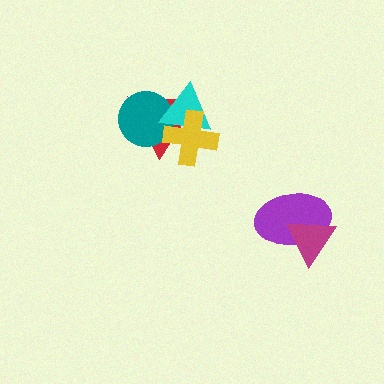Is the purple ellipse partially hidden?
Yes, it is partially covered by another shape.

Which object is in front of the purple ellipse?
The magenta triangle is in front of the purple ellipse.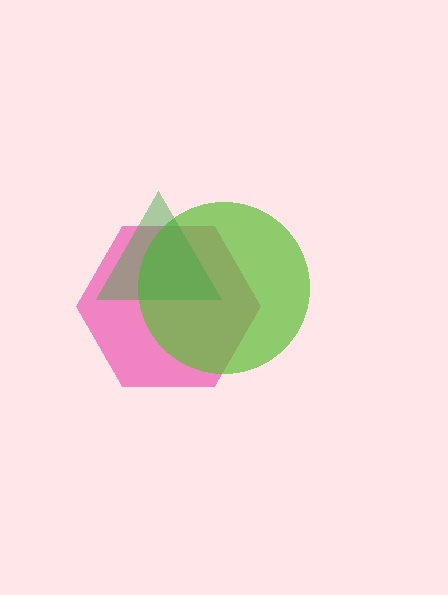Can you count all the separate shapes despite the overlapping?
Yes, there are 3 separate shapes.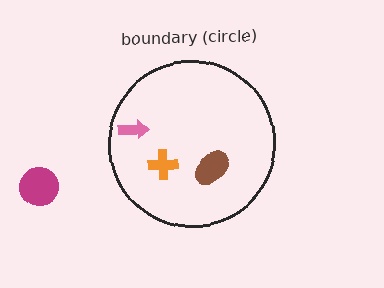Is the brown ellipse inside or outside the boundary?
Inside.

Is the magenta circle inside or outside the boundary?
Outside.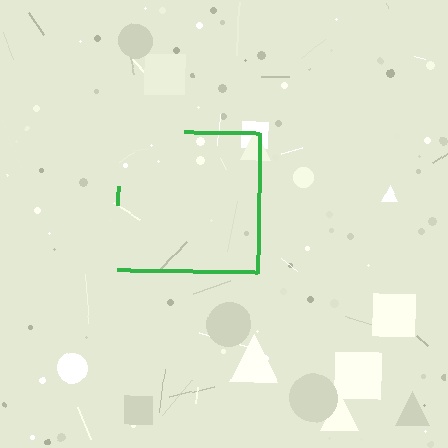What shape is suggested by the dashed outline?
The dashed outline suggests a square.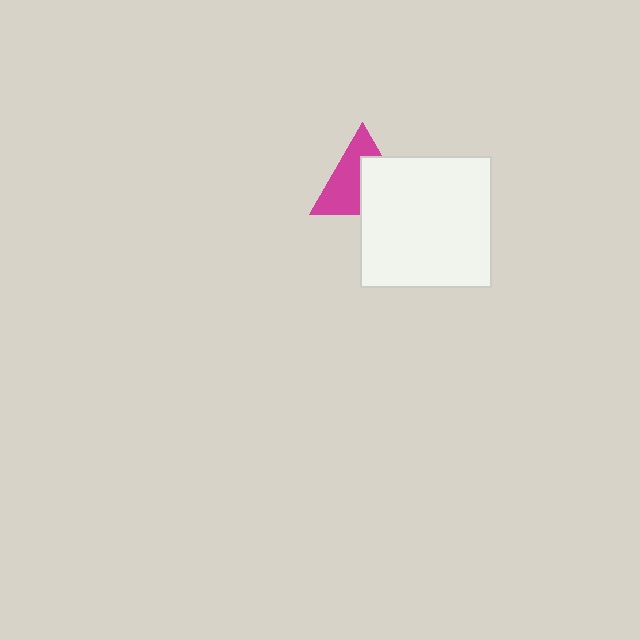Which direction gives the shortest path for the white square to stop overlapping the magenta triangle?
Moving toward the lower-right gives the shortest separation.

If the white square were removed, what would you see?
You would see the complete magenta triangle.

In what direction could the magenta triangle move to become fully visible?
The magenta triangle could move toward the upper-left. That would shift it out from behind the white square entirely.